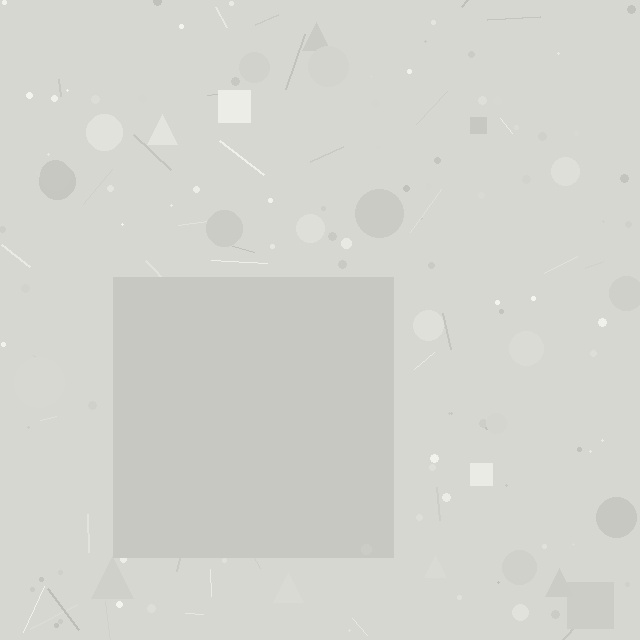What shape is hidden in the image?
A square is hidden in the image.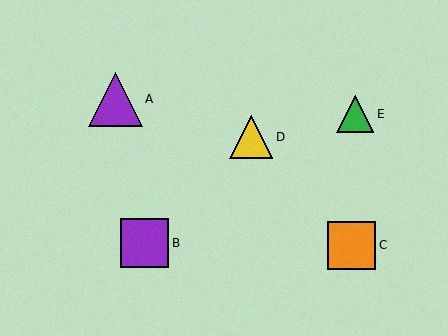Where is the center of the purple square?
The center of the purple square is at (145, 243).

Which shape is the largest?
The purple triangle (labeled A) is the largest.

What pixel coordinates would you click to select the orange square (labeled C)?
Click at (352, 245) to select the orange square C.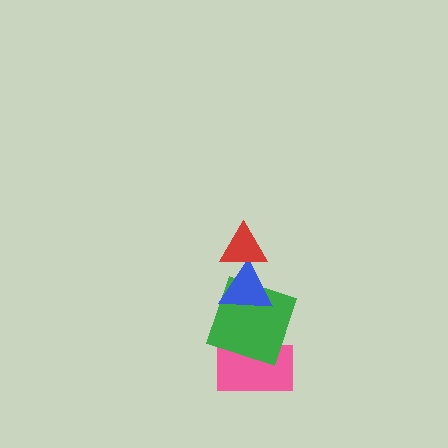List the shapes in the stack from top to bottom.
From top to bottom: the red triangle, the blue triangle, the green square, the pink rectangle.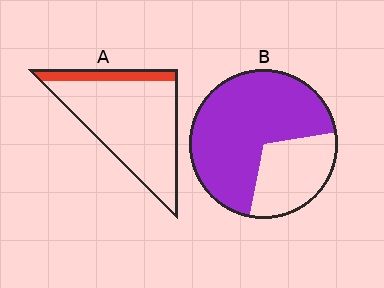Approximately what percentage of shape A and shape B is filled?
A is approximately 15% and B is approximately 70%.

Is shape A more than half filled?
No.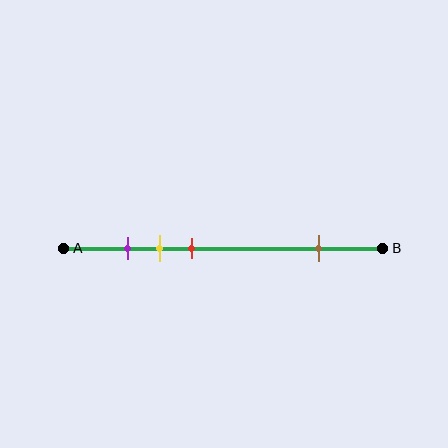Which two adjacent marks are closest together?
The purple and yellow marks are the closest adjacent pair.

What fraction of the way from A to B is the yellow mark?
The yellow mark is approximately 30% (0.3) of the way from A to B.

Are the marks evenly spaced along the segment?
No, the marks are not evenly spaced.